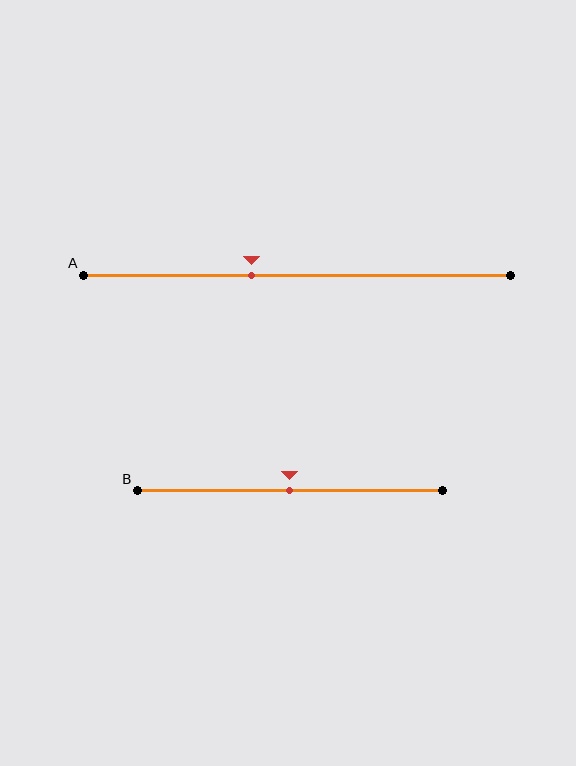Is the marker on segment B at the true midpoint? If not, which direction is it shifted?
Yes, the marker on segment B is at the true midpoint.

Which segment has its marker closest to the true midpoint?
Segment B has its marker closest to the true midpoint.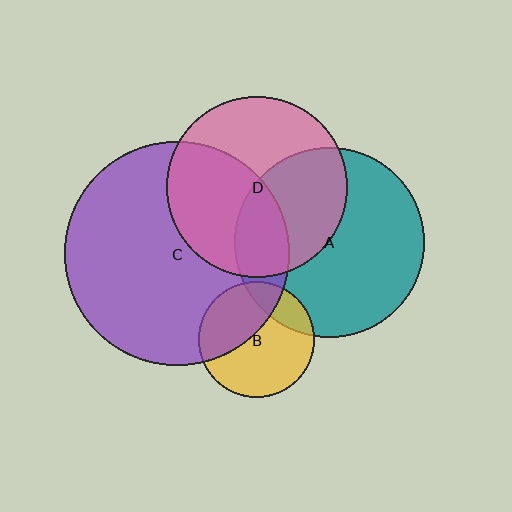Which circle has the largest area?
Circle C (purple).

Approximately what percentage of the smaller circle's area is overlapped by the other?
Approximately 20%.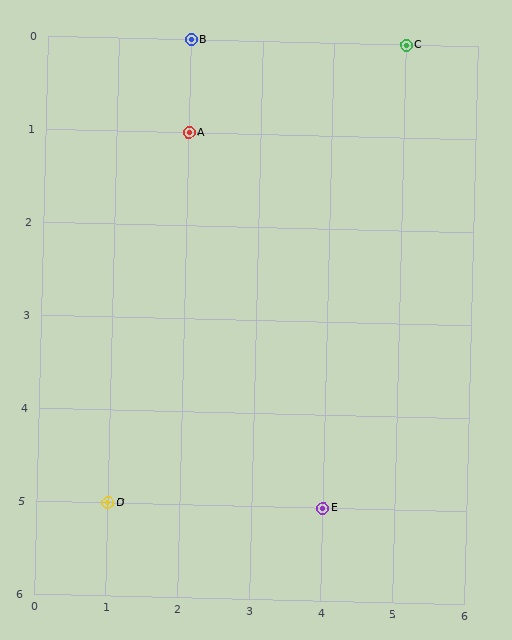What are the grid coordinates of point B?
Point B is at grid coordinates (2, 0).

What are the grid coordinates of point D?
Point D is at grid coordinates (1, 5).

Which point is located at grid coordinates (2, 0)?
Point B is at (2, 0).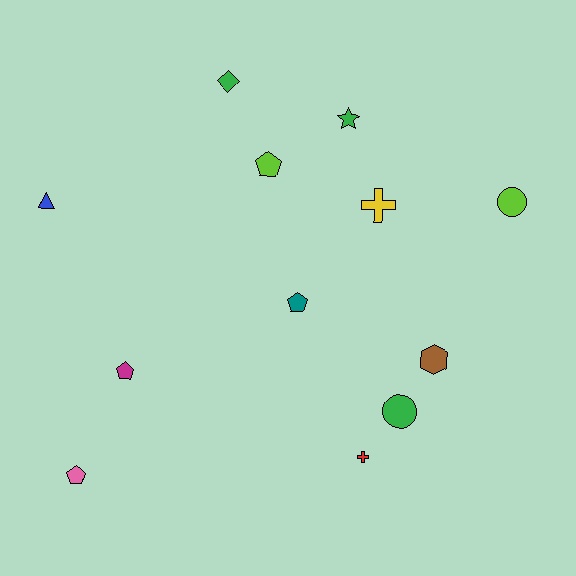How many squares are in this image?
There are no squares.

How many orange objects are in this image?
There are no orange objects.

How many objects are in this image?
There are 12 objects.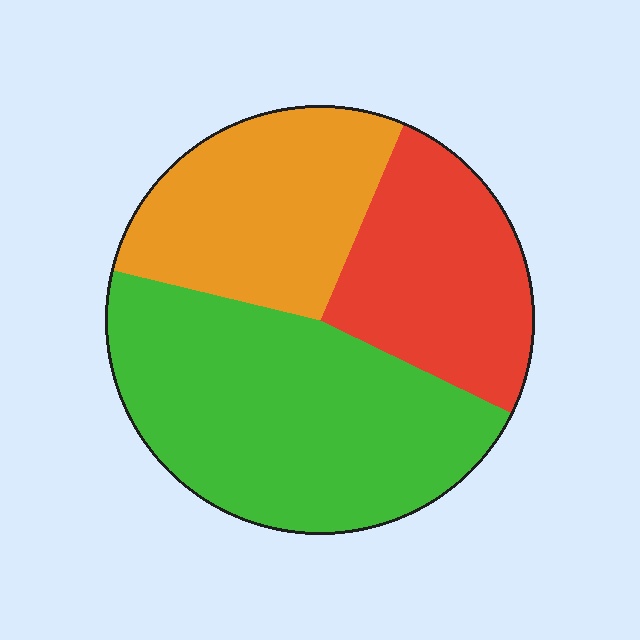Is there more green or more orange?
Green.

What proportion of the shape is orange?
Orange takes up between a sixth and a third of the shape.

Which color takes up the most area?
Green, at roughly 45%.